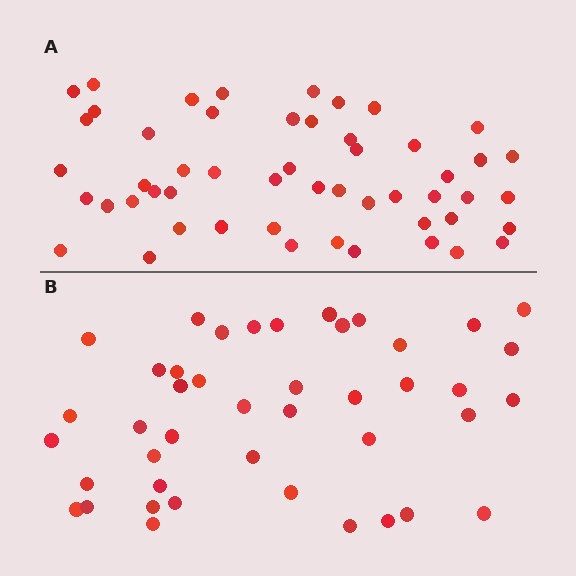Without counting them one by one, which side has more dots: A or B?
Region A (the top region) has more dots.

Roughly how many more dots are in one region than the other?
Region A has roughly 8 or so more dots than region B.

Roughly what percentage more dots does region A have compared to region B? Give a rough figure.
About 20% more.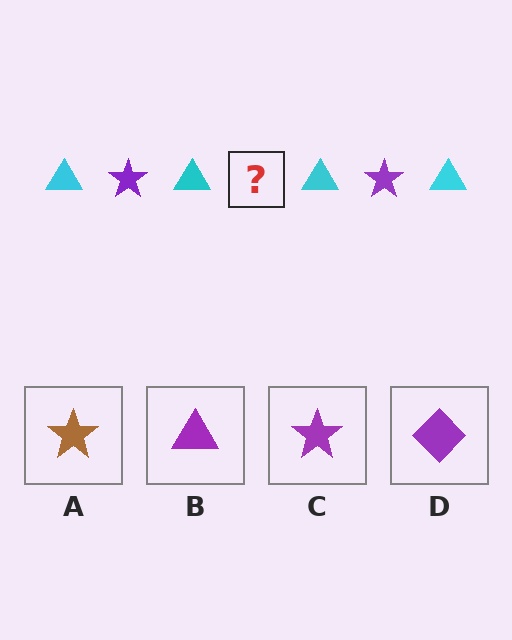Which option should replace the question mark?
Option C.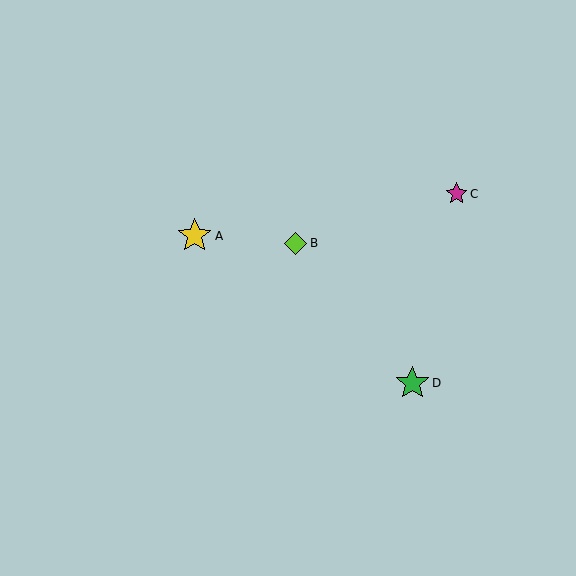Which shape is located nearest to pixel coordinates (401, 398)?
The green star (labeled D) at (412, 383) is nearest to that location.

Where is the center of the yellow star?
The center of the yellow star is at (195, 236).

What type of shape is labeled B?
Shape B is a lime diamond.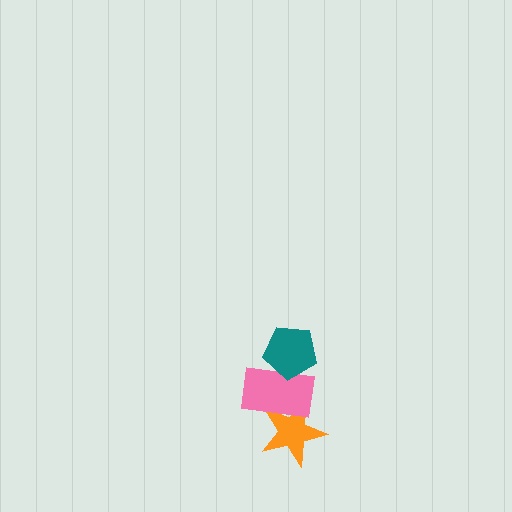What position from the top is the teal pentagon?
The teal pentagon is 1st from the top.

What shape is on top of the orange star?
The pink rectangle is on top of the orange star.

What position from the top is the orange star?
The orange star is 3rd from the top.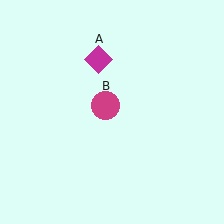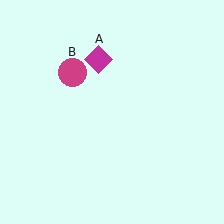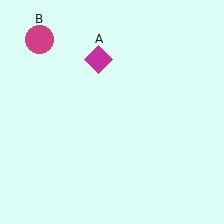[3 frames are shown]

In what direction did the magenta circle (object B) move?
The magenta circle (object B) moved up and to the left.